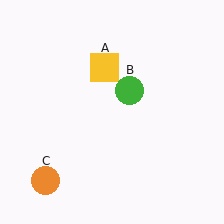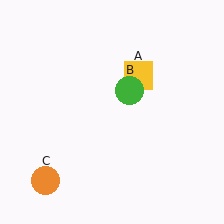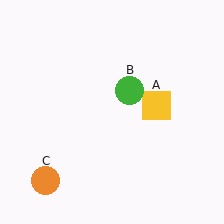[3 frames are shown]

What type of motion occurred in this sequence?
The yellow square (object A) rotated clockwise around the center of the scene.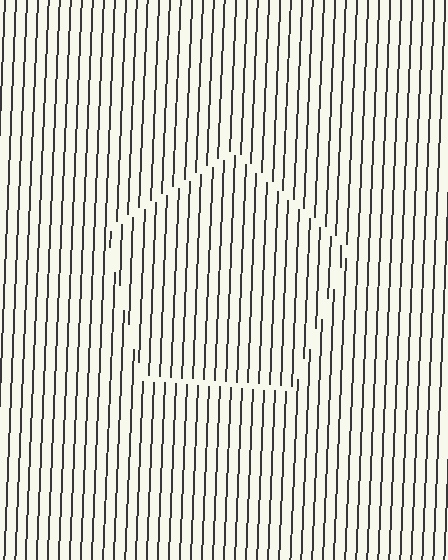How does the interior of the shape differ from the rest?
The interior of the shape contains the same grating, shifted by half a period — the contour is defined by the phase discontinuity where line-ends from the inner and outer gratings abut.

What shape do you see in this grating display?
An illusory pentagon. The interior of the shape contains the same grating, shifted by half a period — the contour is defined by the phase discontinuity where line-ends from the inner and outer gratings abut.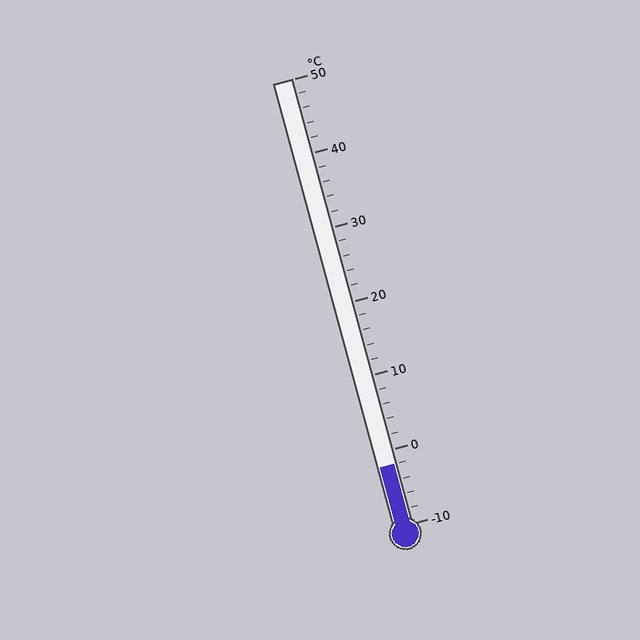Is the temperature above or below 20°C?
The temperature is below 20°C.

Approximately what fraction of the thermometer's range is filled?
The thermometer is filled to approximately 15% of its range.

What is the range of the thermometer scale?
The thermometer scale ranges from -10°C to 50°C.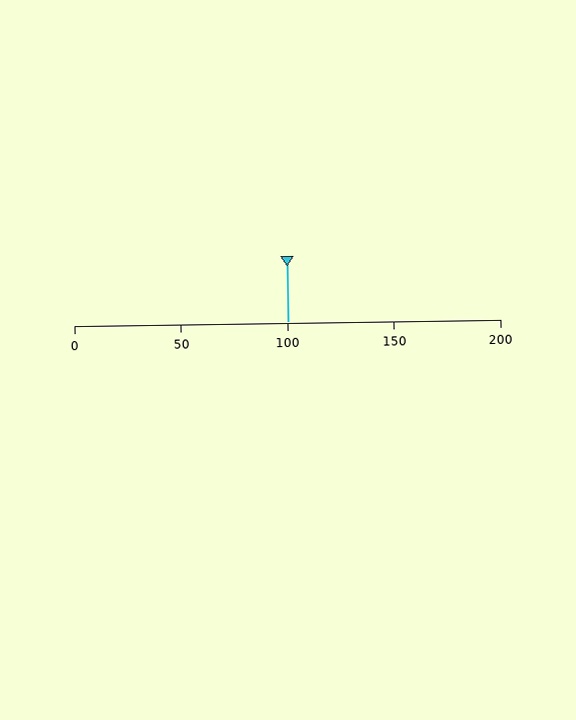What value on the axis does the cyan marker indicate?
The marker indicates approximately 100.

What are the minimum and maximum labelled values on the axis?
The axis runs from 0 to 200.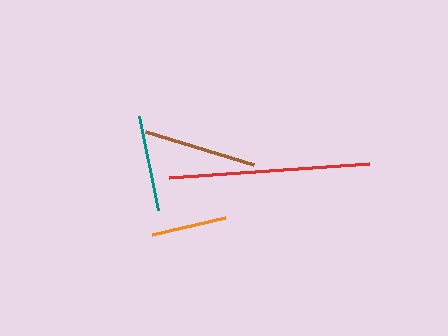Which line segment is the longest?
The red line is the longest at approximately 200 pixels.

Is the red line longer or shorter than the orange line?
The red line is longer than the orange line.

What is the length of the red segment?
The red segment is approximately 200 pixels long.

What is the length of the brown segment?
The brown segment is approximately 114 pixels long.